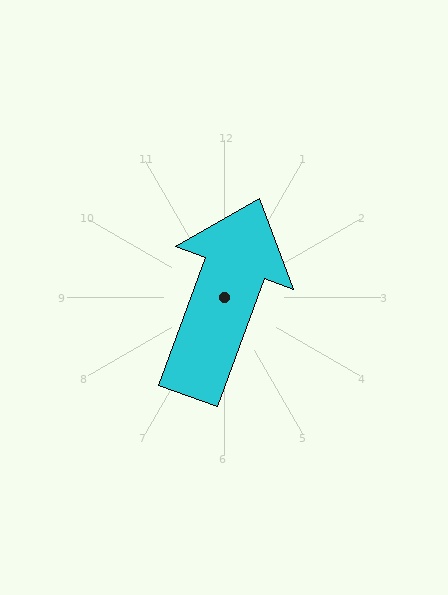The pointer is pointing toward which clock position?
Roughly 1 o'clock.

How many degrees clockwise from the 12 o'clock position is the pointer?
Approximately 20 degrees.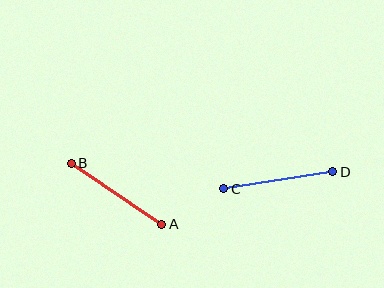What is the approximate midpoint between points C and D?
The midpoint is at approximately (278, 180) pixels.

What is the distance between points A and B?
The distance is approximately 109 pixels.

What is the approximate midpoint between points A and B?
The midpoint is at approximately (116, 194) pixels.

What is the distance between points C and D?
The distance is approximately 110 pixels.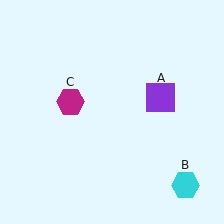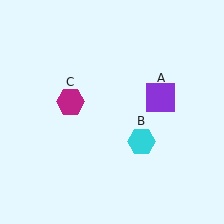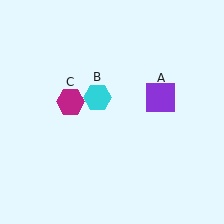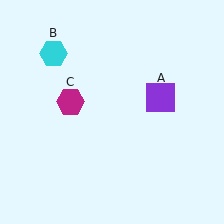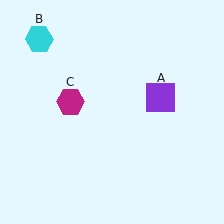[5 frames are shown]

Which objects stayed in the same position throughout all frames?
Purple square (object A) and magenta hexagon (object C) remained stationary.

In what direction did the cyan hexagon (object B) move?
The cyan hexagon (object B) moved up and to the left.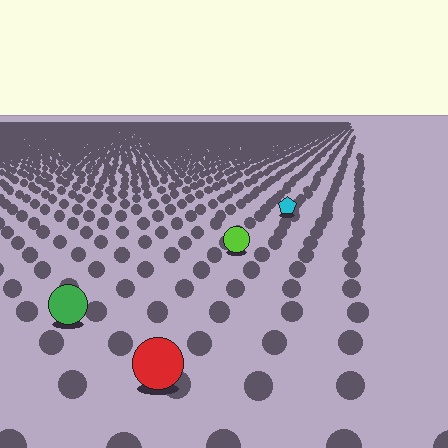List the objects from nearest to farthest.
From nearest to farthest: the red circle, the green circle, the lime circle, the cyan pentagon.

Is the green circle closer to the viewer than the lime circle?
Yes. The green circle is closer — you can tell from the texture gradient: the ground texture is coarser near it.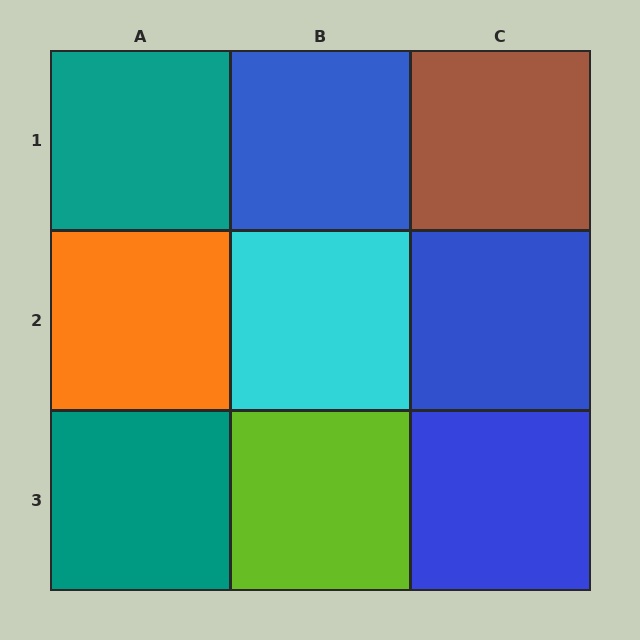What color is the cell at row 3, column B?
Lime.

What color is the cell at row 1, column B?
Blue.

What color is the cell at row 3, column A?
Teal.